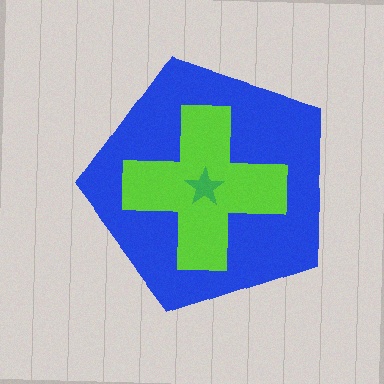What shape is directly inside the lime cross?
The green star.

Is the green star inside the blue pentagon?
Yes.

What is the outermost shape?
The blue pentagon.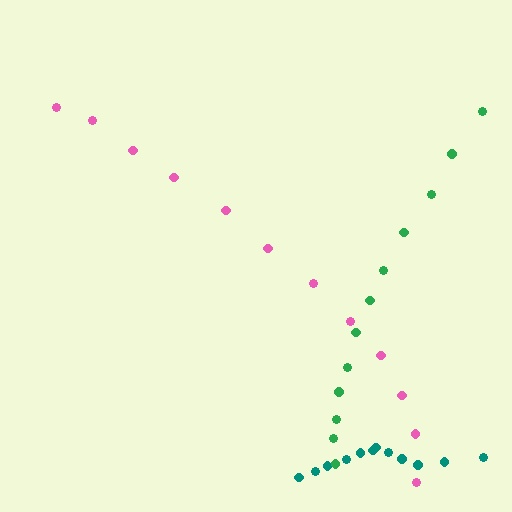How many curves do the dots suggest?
There are 3 distinct paths.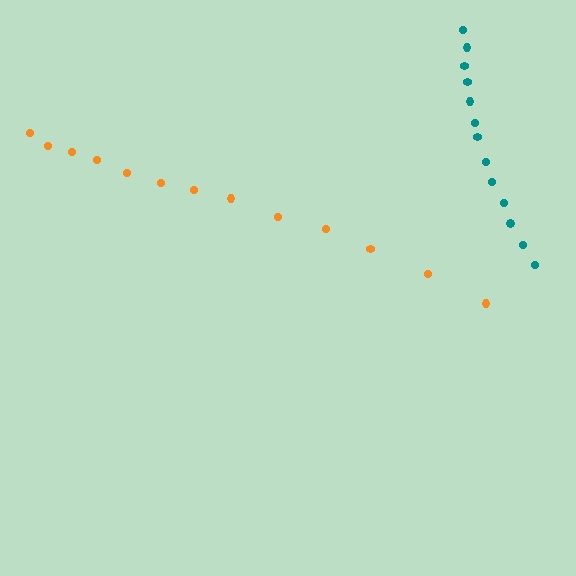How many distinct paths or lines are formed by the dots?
There are 2 distinct paths.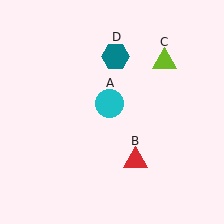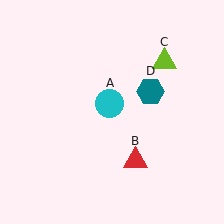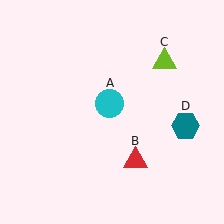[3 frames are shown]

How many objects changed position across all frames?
1 object changed position: teal hexagon (object D).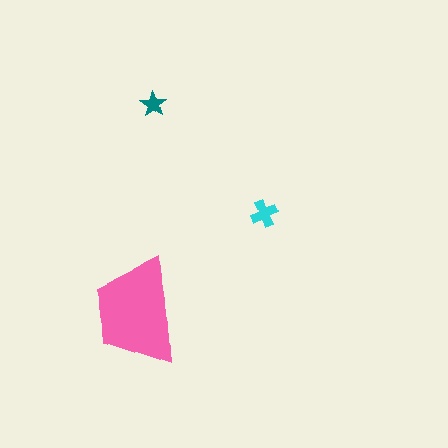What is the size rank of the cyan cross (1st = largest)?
2nd.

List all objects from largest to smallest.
The pink trapezoid, the cyan cross, the teal star.